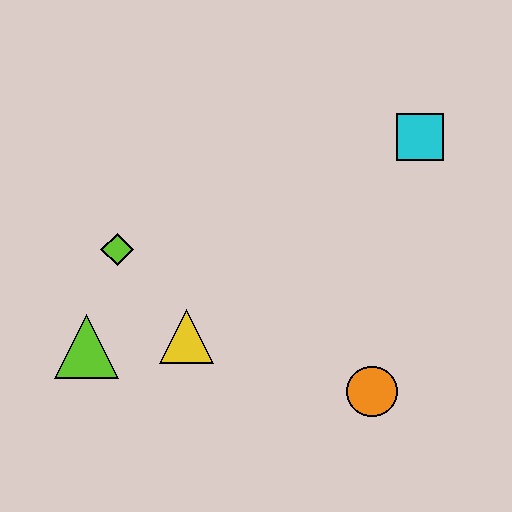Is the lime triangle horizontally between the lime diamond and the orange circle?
No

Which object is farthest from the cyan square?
The lime triangle is farthest from the cyan square.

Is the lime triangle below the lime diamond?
Yes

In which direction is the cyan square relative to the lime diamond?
The cyan square is to the right of the lime diamond.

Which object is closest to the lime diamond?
The lime triangle is closest to the lime diamond.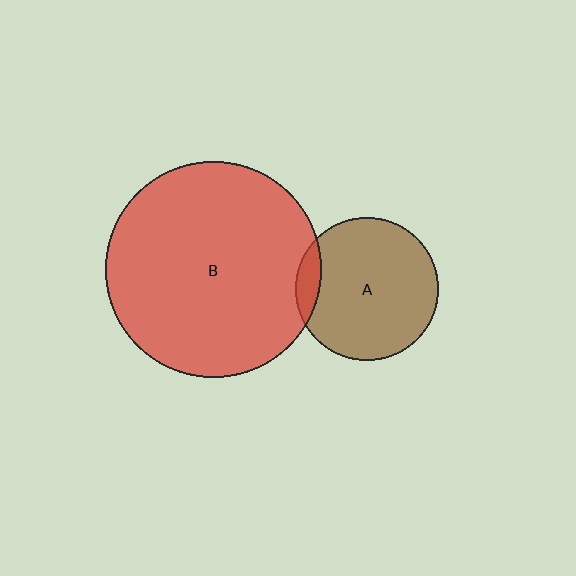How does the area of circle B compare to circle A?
Approximately 2.3 times.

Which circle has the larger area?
Circle B (red).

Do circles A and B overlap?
Yes.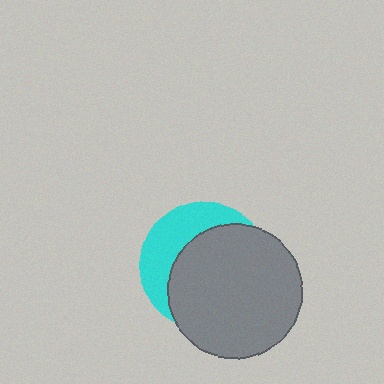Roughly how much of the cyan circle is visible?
A small part of it is visible (roughly 35%).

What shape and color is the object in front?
The object in front is a gray circle.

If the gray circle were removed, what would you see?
You would see the complete cyan circle.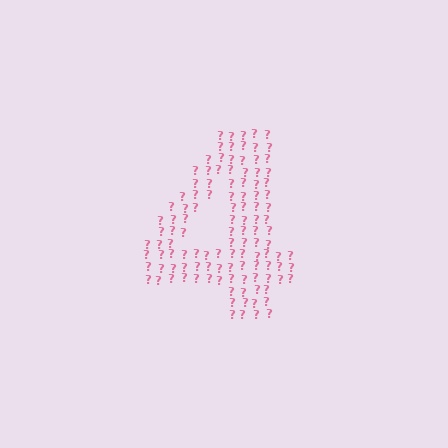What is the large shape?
The large shape is the digit 4.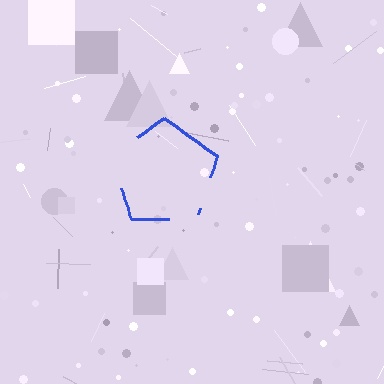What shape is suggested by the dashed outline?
The dashed outline suggests a pentagon.